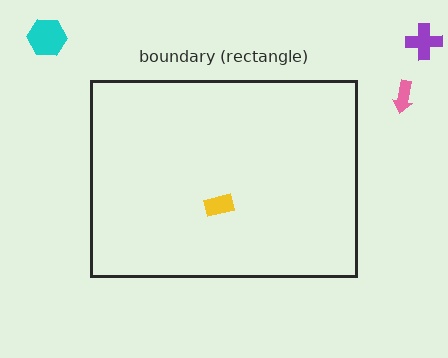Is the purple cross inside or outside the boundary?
Outside.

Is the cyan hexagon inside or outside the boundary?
Outside.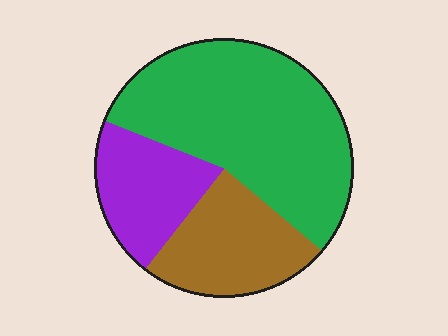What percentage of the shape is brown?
Brown covers about 25% of the shape.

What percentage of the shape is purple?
Purple takes up between a sixth and a third of the shape.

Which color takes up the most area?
Green, at roughly 55%.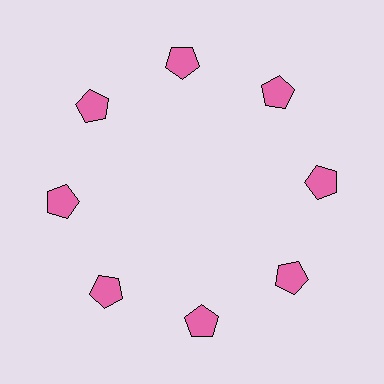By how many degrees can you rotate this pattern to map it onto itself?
The pattern maps onto itself every 45 degrees of rotation.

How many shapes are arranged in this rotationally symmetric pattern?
There are 8 shapes, arranged in 8 groups of 1.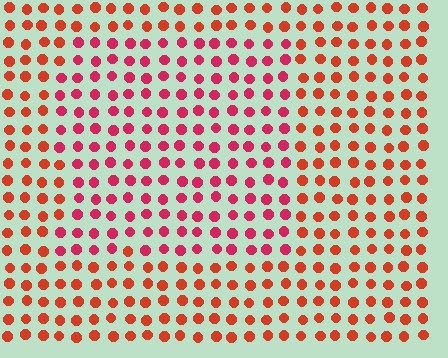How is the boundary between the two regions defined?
The boundary is defined purely by a slight shift in hue (about 28 degrees). Spacing, size, and orientation are identical on both sides.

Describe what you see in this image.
The image is filled with small red elements in a uniform arrangement. A rectangle-shaped region is visible where the elements are tinted to a slightly different hue, forming a subtle color boundary.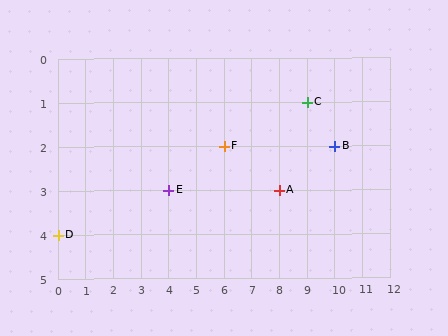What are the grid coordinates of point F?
Point F is at grid coordinates (6, 2).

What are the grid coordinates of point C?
Point C is at grid coordinates (9, 1).